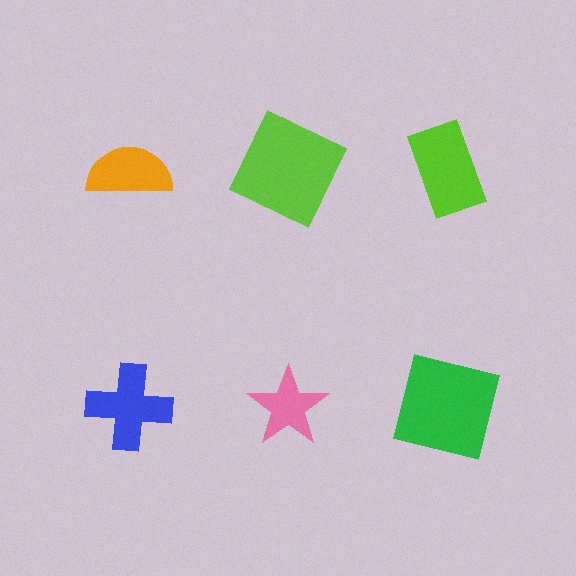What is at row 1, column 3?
A lime rectangle.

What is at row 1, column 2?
A lime square.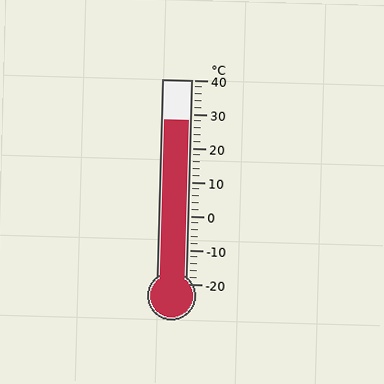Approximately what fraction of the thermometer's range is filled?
The thermometer is filled to approximately 80% of its range.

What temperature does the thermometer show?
The thermometer shows approximately 28°C.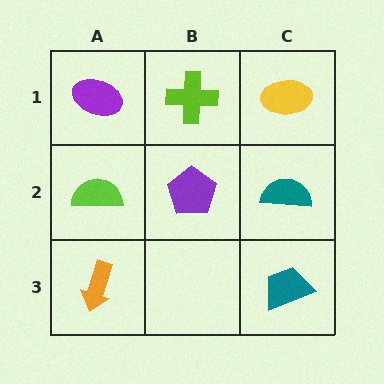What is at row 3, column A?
An orange arrow.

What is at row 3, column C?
A teal trapezoid.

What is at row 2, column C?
A teal semicircle.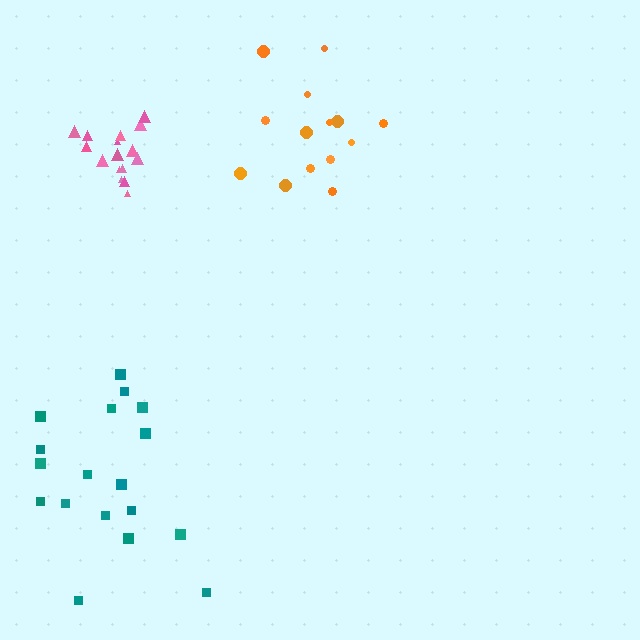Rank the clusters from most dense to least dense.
pink, orange, teal.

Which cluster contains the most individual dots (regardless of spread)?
Teal (18).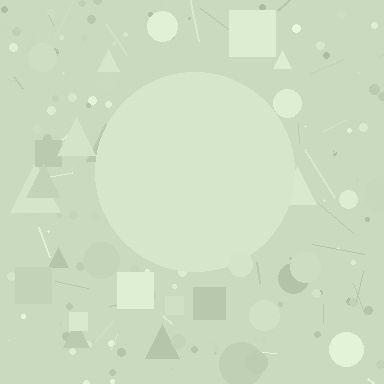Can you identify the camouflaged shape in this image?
The camouflaged shape is a circle.